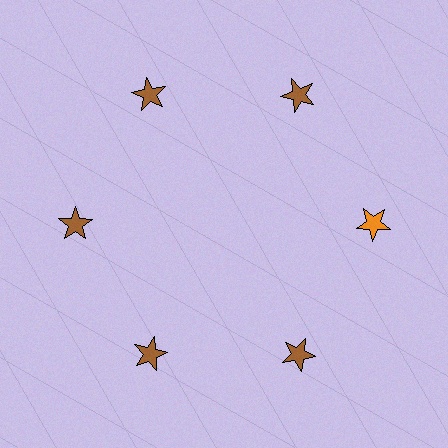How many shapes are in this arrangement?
There are 6 shapes arranged in a ring pattern.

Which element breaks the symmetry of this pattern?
The orange star at roughly the 3 o'clock position breaks the symmetry. All other shapes are brown stars.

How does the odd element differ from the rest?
It has a different color: orange instead of brown.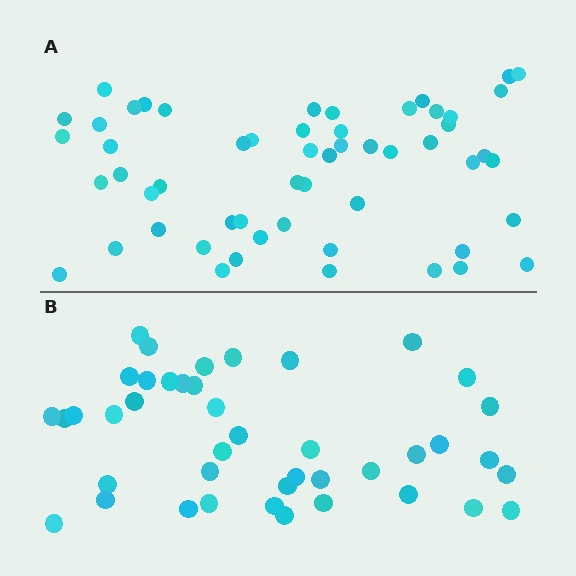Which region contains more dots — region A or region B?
Region A (the top region) has more dots.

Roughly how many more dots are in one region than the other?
Region A has approximately 15 more dots than region B.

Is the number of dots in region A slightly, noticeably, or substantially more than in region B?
Region A has noticeably more, but not dramatically so. The ratio is roughly 1.3 to 1.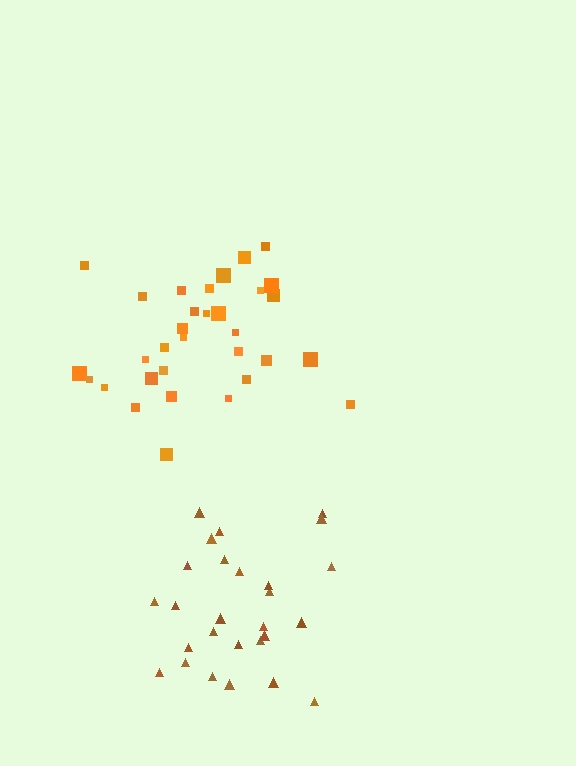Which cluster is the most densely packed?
Orange.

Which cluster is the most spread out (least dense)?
Brown.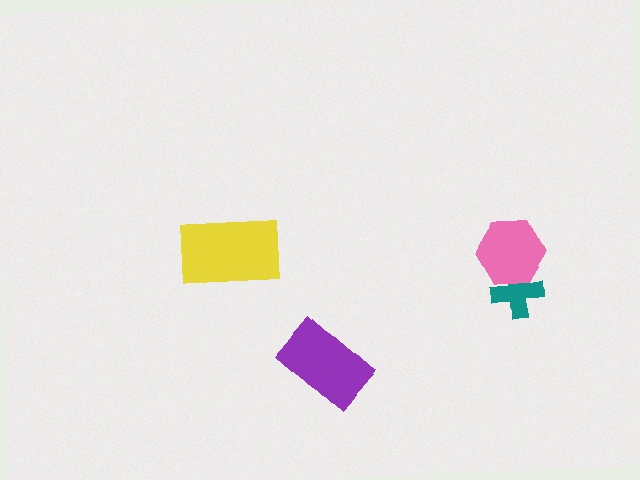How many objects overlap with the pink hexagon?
1 object overlaps with the pink hexagon.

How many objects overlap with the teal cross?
1 object overlaps with the teal cross.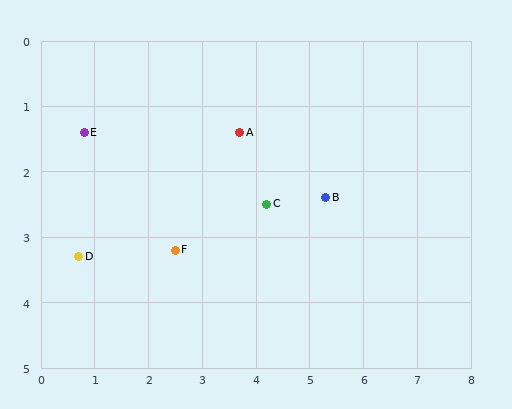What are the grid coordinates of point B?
Point B is at approximately (5.3, 2.4).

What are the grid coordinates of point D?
Point D is at approximately (0.7, 3.3).